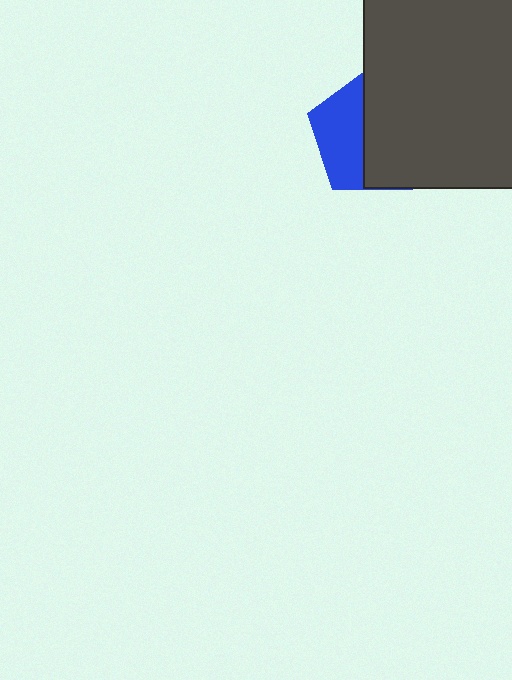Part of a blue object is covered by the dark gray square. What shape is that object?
It is a pentagon.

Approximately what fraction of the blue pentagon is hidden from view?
Roughly 60% of the blue pentagon is hidden behind the dark gray square.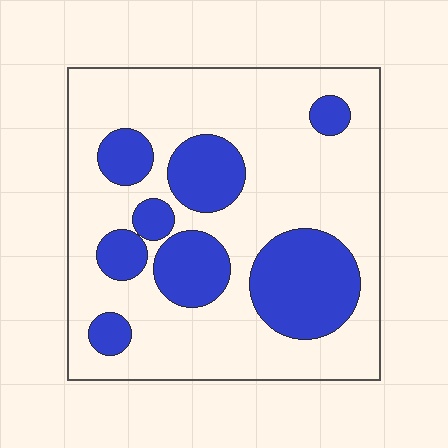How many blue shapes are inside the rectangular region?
8.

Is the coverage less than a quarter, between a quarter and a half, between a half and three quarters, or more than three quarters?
Between a quarter and a half.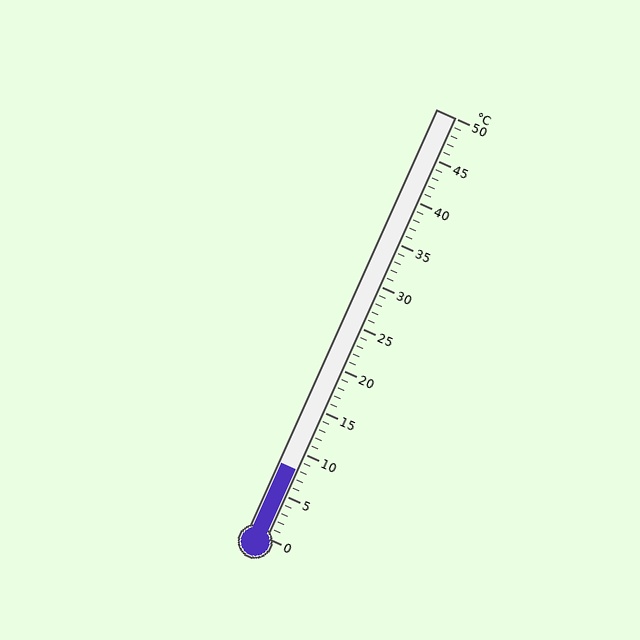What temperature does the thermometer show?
The thermometer shows approximately 8°C.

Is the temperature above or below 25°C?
The temperature is below 25°C.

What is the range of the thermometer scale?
The thermometer scale ranges from 0°C to 50°C.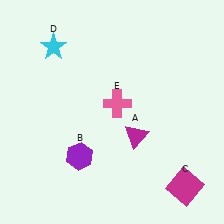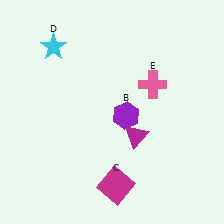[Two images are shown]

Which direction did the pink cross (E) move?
The pink cross (E) moved right.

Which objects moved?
The objects that moved are: the purple hexagon (B), the magenta square (C), the pink cross (E).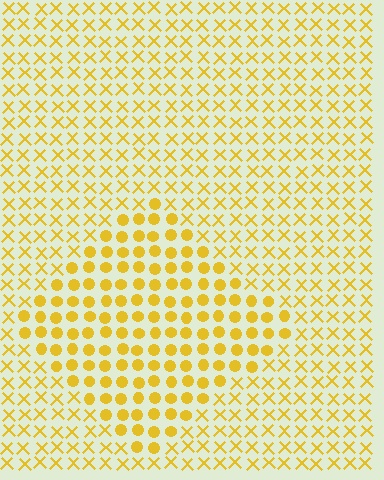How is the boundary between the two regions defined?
The boundary is defined by a change in element shape: circles inside vs. X marks outside. All elements share the same color and spacing.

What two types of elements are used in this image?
The image uses circles inside the diamond region and X marks outside it.